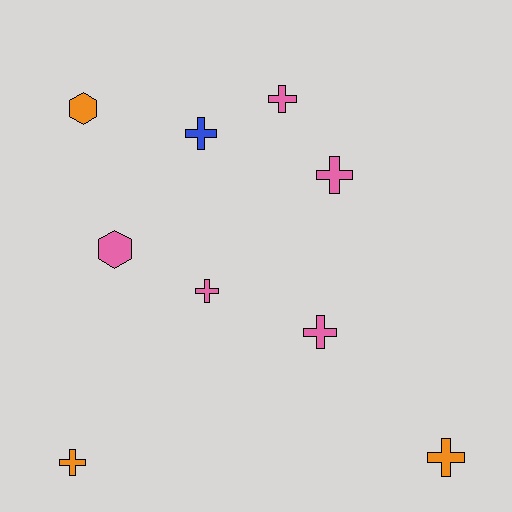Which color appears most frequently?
Pink, with 5 objects.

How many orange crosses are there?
There are 2 orange crosses.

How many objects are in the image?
There are 9 objects.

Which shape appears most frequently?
Cross, with 7 objects.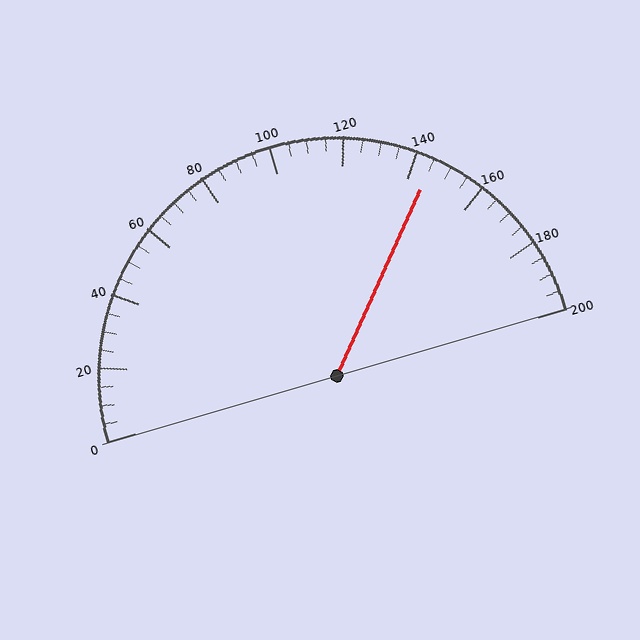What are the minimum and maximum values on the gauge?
The gauge ranges from 0 to 200.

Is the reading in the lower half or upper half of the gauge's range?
The reading is in the upper half of the range (0 to 200).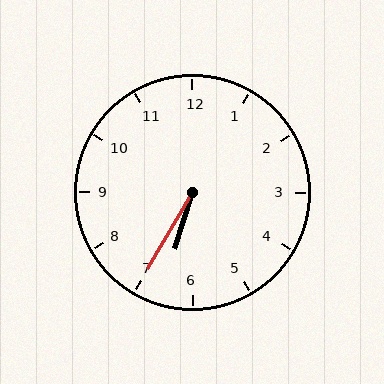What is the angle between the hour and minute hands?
Approximately 12 degrees.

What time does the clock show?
6:35.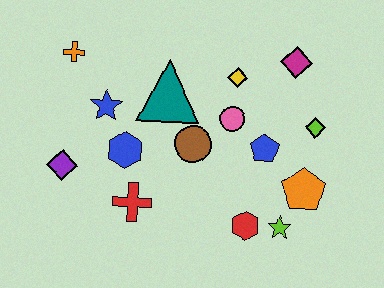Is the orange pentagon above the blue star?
No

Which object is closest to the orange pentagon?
The lime star is closest to the orange pentagon.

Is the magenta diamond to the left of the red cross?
No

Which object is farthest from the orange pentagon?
The orange cross is farthest from the orange pentagon.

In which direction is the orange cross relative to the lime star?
The orange cross is to the left of the lime star.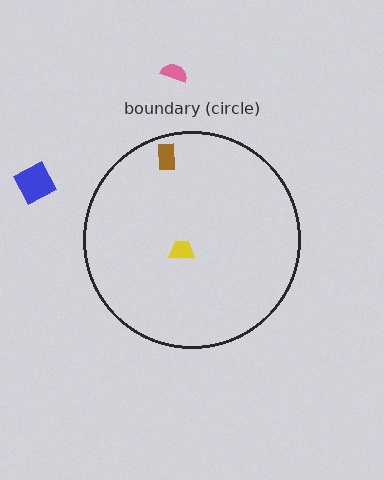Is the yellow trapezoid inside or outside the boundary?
Inside.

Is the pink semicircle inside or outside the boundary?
Outside.